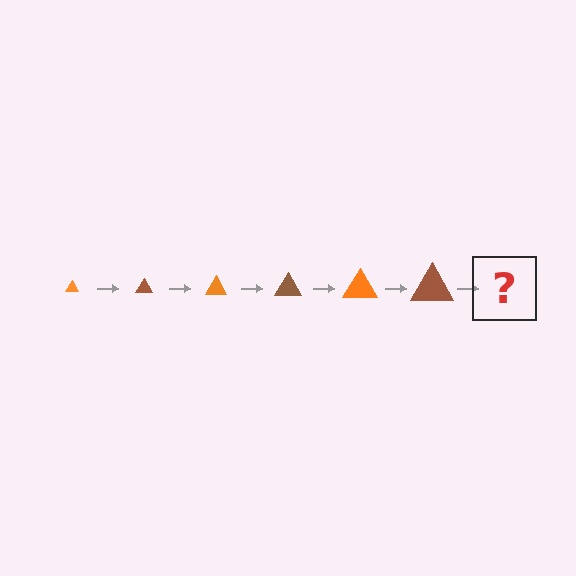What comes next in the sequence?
The next element should be an orange triangle, larger than the previous one.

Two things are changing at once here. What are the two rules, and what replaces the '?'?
The two rules are that the triangle grows larger each step and the color cycles through orange and brown. The '?' should be an orange triangle, larger than the previous one.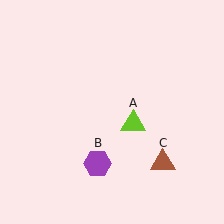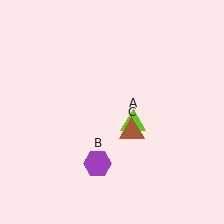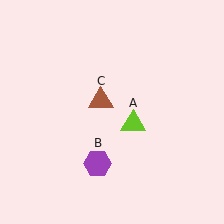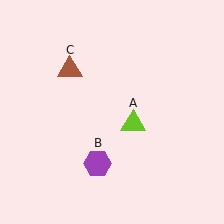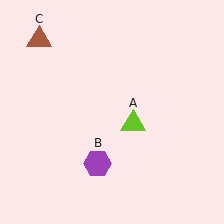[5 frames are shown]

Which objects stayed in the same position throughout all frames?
Lime triangle (object A) and purple hexagon (object B) remained stationary.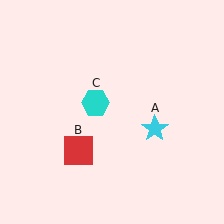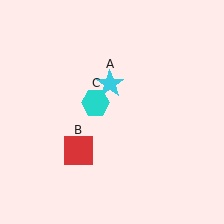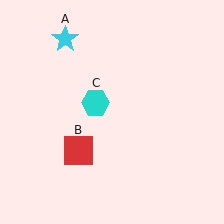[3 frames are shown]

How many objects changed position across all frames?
1 object changed position: cyan star (object A).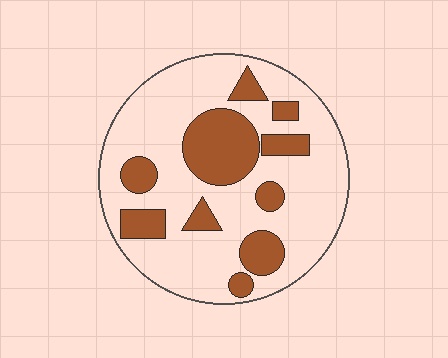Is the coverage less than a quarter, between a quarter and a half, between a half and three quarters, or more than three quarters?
Between a quarter and a half.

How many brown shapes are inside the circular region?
10.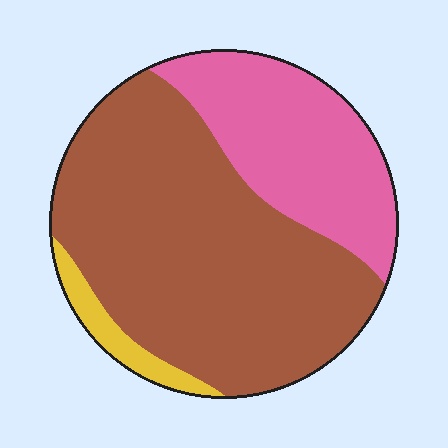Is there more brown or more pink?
Brown.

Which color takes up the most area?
Brown, at roughly 65%.